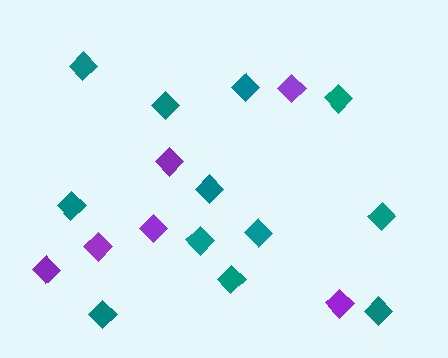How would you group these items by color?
There are 2 groups: one group of purple diamonds (6) and one group of teal diamonds (12).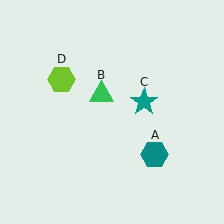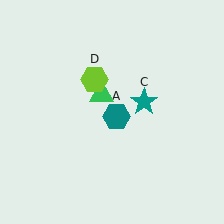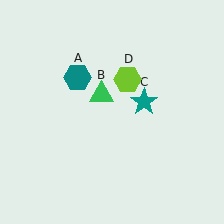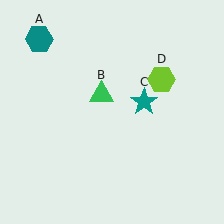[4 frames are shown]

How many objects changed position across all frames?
2 objects changed position: teal hexagon (object A), lime hexagon (object D).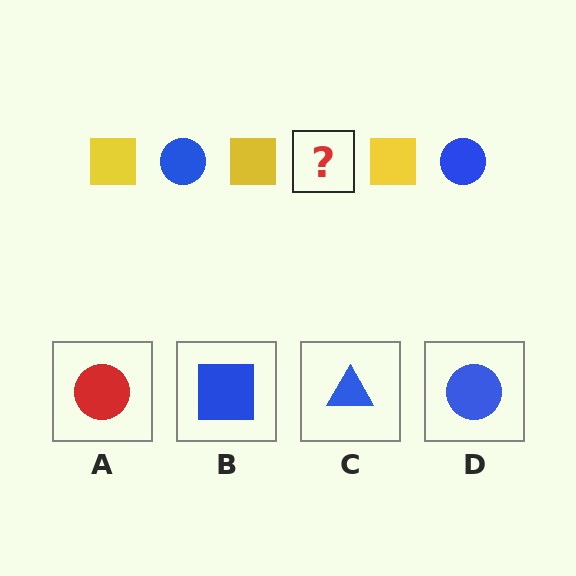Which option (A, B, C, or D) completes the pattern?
D.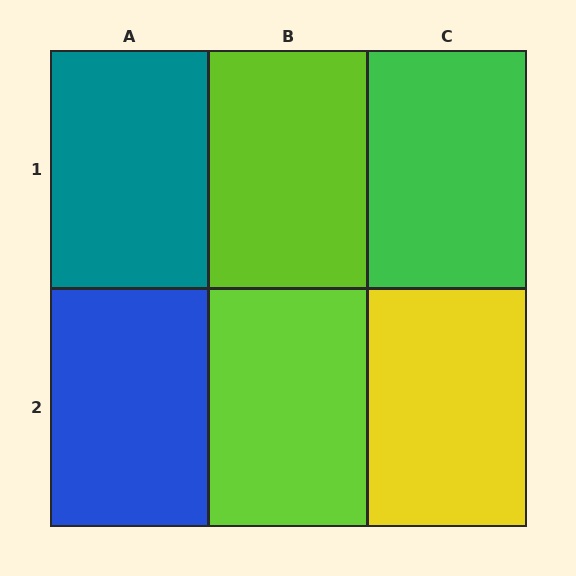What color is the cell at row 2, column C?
Yellow.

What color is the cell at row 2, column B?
Lime.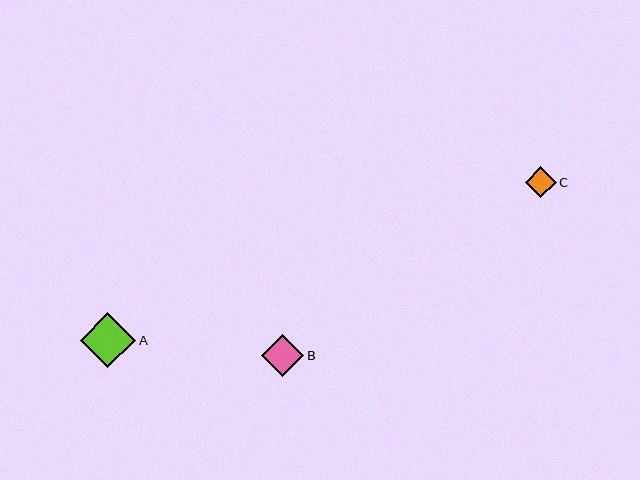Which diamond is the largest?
Diamond A is the largest with a size of approximately 55 pixels.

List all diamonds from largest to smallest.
From largest to smallest: A, B, C.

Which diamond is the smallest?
Diamond C is the smallest with a size of approximately 31 pixels.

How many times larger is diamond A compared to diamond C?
Diamond A is approximately 1.8 times the size of diamond C.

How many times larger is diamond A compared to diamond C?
Diamond A is approximately 1.8 times the size of diamond C.